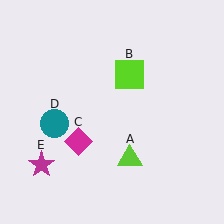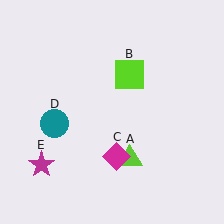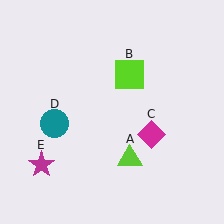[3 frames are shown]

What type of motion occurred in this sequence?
The magenta diamond (object C) rotated counterclockwise around the center of the scene.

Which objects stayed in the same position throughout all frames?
Lime triangle (object A) and lime square (object B) and teal circle (object D) and magenta star (object E) remained stationary.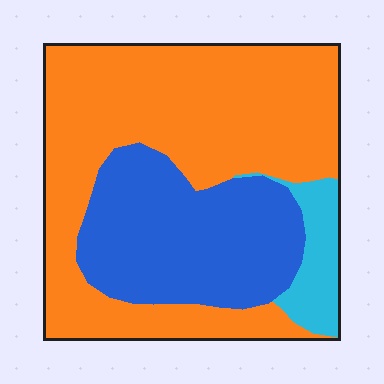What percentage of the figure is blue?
Blue covers about 30% of the figure.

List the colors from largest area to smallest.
From largest to smallest: orange, blue, cyan.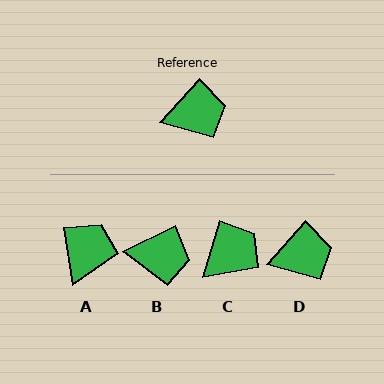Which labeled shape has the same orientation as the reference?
D.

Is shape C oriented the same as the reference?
No, it is off by about 26 degrees.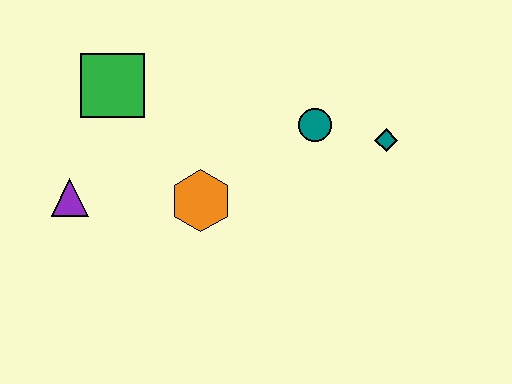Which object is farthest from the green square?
The teal diamond is farthest from the green square.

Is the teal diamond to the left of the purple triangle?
No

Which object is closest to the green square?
The purple triangle is closest to the green square.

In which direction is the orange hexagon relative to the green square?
The orange hexagon is below the green square.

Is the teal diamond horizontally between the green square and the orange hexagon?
No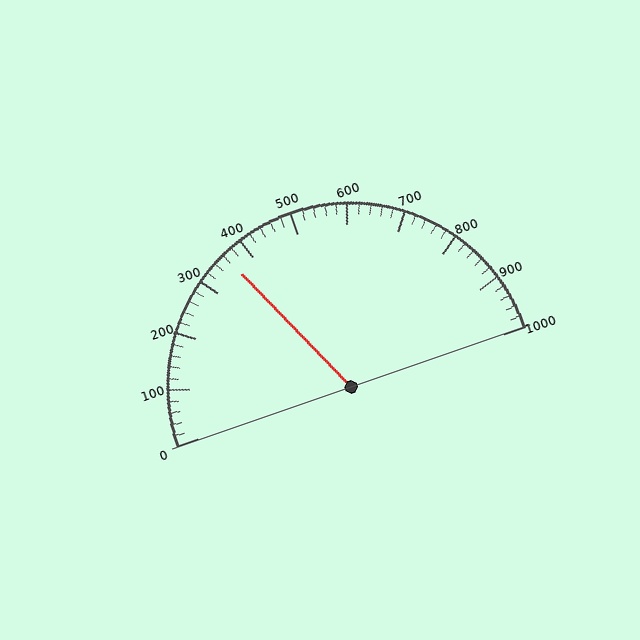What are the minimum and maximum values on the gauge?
The gauge ranges from 0 to 1000.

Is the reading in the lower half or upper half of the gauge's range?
The reading is in the lower half of the range (0 to 1000).